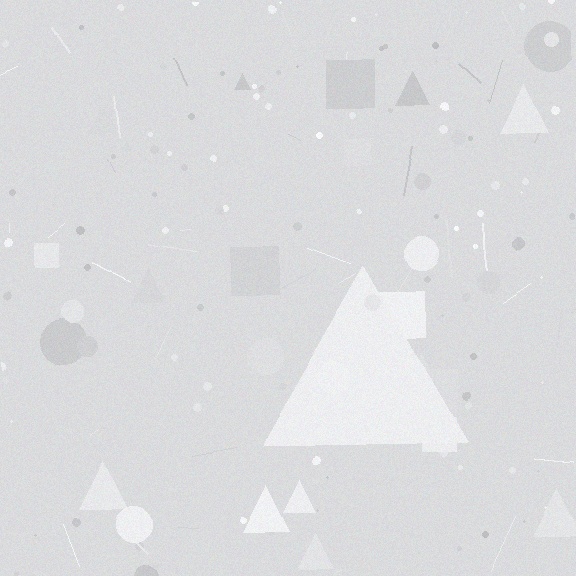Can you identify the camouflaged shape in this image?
The camouflaged shape is a triangle.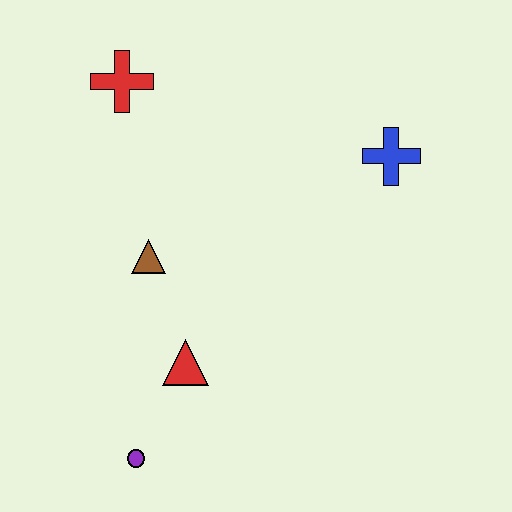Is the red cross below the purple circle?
No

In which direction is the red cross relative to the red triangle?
The red cross is above the red triangle.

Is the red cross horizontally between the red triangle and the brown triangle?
No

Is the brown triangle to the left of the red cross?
No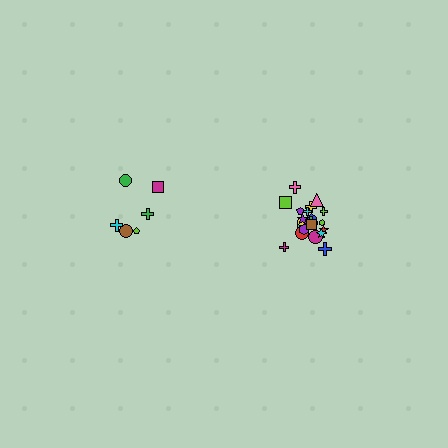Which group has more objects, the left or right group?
The right group.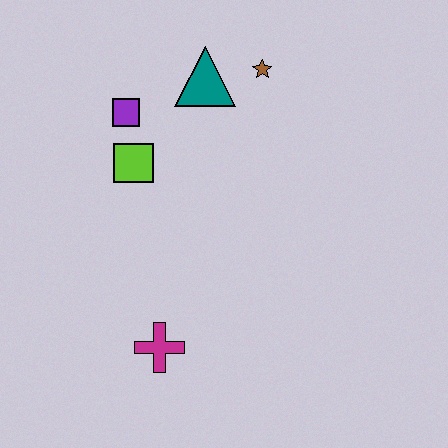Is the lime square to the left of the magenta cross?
Yes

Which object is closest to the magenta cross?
The lime square is closest to the magenta cross.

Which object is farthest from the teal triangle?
The magenta cross is farthest from the teal triangle.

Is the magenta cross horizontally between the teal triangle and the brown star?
No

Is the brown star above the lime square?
Yes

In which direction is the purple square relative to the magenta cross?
The purple square is above the magenta cross.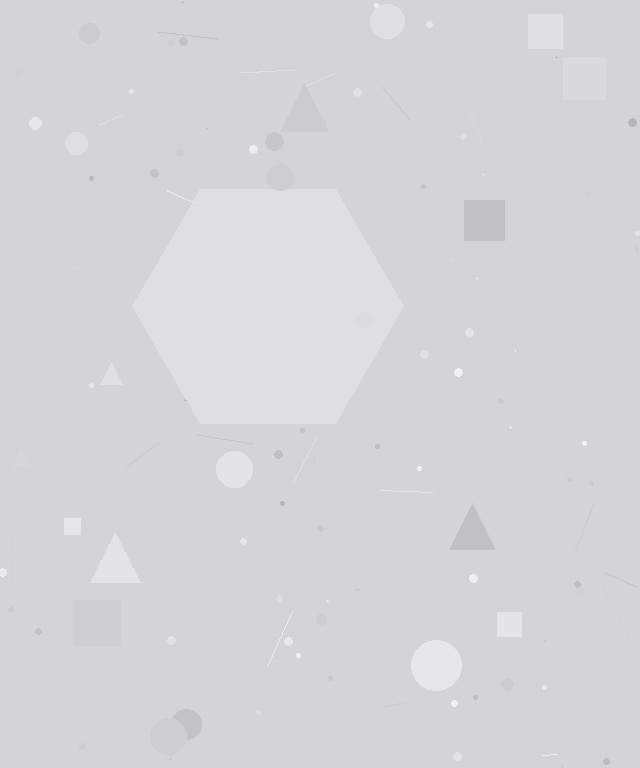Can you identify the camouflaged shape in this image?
The camouflaged shape is a hexagon.